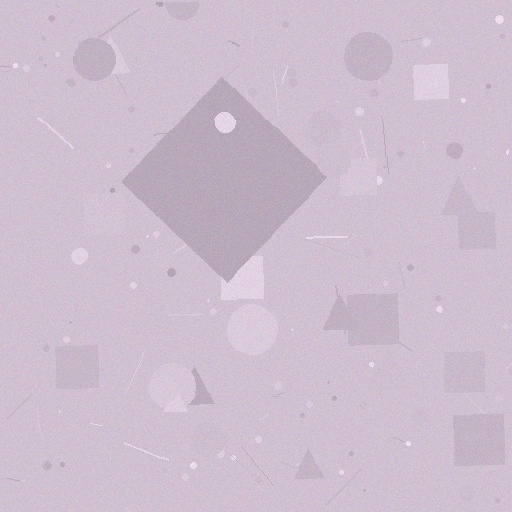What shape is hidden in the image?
A diamond is hidden in the image.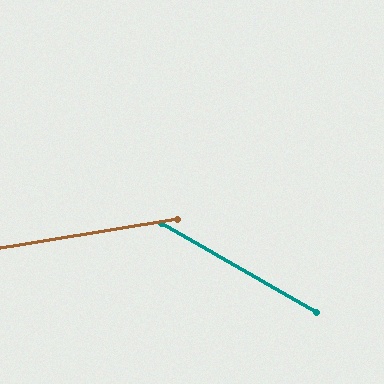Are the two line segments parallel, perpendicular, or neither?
Neither parallel nor perpendicular — they differ by about 39°.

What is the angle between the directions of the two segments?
Approximately 39 degrees.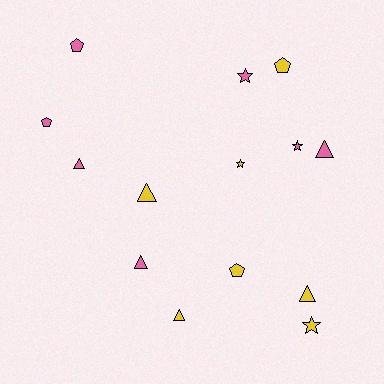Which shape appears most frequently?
Triangle, with 6 objects.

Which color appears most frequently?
Pink, with 7 objects.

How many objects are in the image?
There are 14 objects.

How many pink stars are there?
There are 2 pink stars.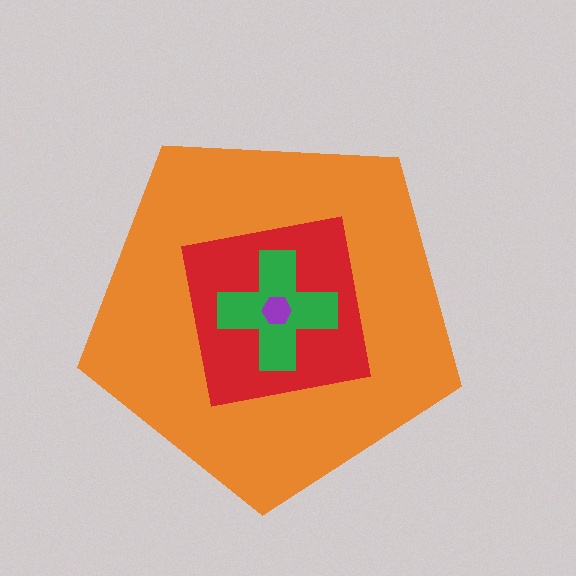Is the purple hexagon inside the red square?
Yes.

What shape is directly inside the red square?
The green cross.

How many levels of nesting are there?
4.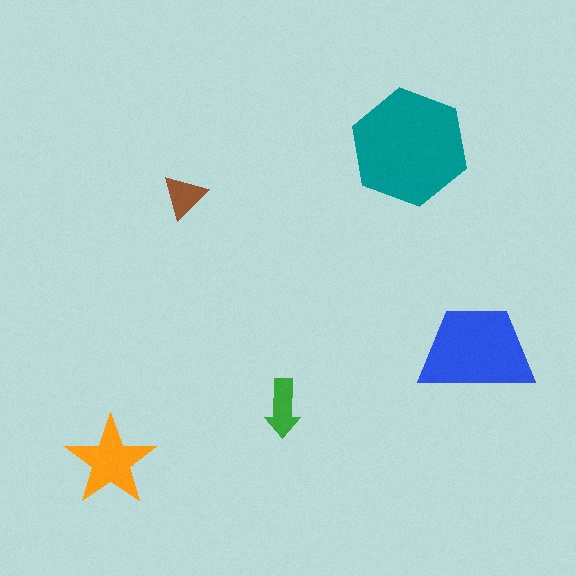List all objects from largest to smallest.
The teal hexagon, the blue trapezoid, the orange star, the green arrow, the brown triangle.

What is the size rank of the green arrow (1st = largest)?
4th.